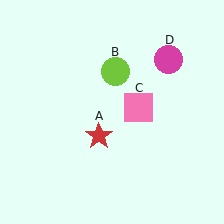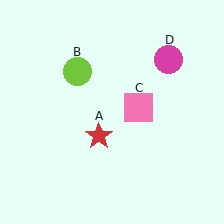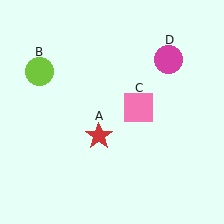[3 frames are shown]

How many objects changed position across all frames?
1 object changed position: lime circle (object B).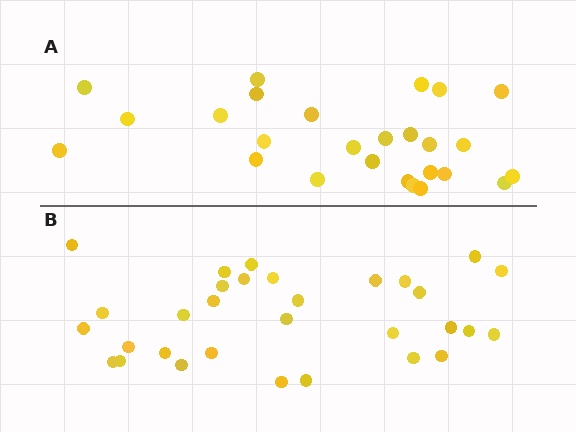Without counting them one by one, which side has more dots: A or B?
Region B (the bottom region) has more dots.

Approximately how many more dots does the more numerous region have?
Region B has about 5 more dots than region A.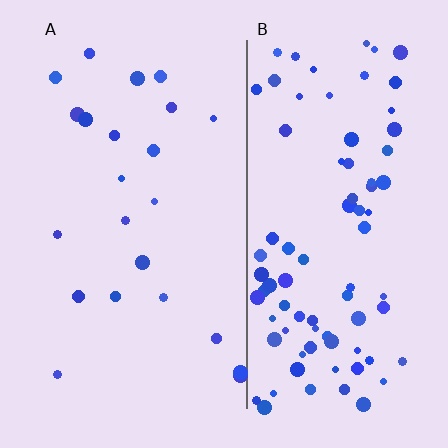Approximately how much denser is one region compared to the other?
Approximately 3.9× — region B over region A.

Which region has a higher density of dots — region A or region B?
B (the right).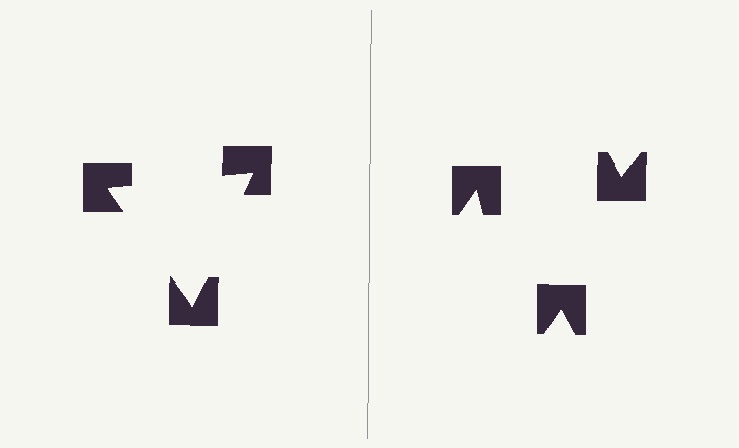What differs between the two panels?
The notched squares are positioned identically on both sides; only the wedge orientations differ. On the left they align to a triangle; on the right they are misaligned.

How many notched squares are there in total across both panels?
6 — 3 on each side.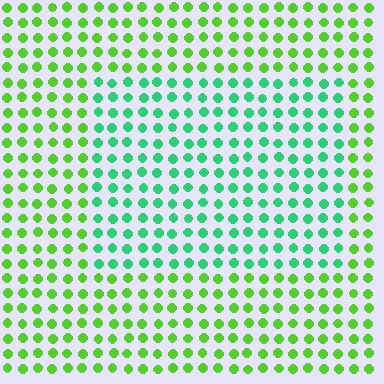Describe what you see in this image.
The image is filled with small lime elements in a uniform arrangement. A rectangle-shaped region is visible where the elements are tinted to a slightly different hue, forming a subtle color boundary.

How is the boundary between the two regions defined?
The boundary is defined purely by a slight shift in hue (about 43 degrees). Spacing, size, and orientation are identical on both sides.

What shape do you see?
I see a rectangle.